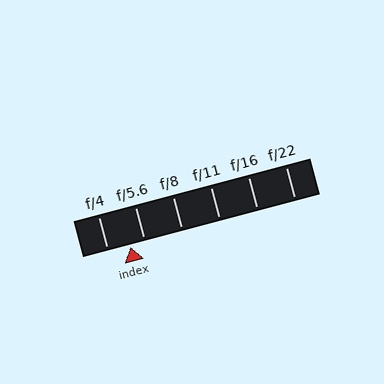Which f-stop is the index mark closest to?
The index mark is closest to f/5.6.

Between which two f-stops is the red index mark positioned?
The index mark is between f/4 and f/5.6.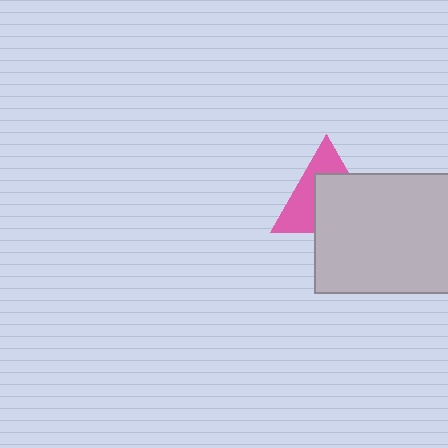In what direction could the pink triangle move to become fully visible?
The pink triangle could move toward the upper-left. That would shift it out from behind the light gray rectangle entirely.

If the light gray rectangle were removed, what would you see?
You would see the complete pink triangle.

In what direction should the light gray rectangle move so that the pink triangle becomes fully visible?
The light gray rectangle should move toward the lower-right. That is the shortest direction to clear the overlap and leave the pink triangle fully visible.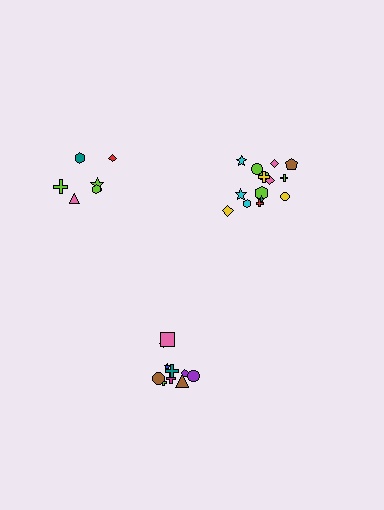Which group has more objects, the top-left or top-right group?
The top-right group.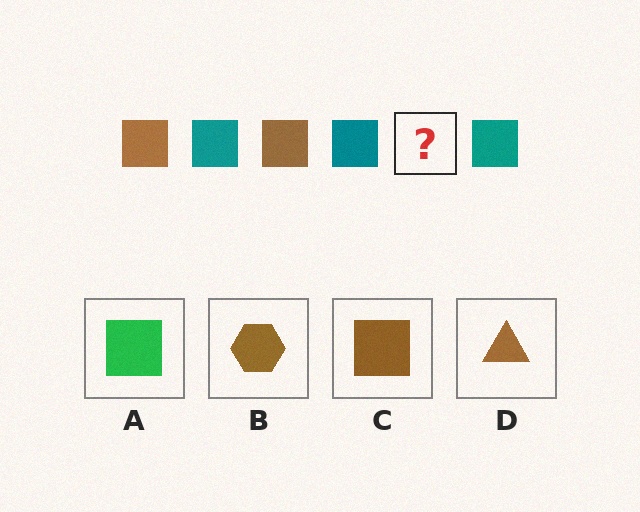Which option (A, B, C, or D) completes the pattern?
C.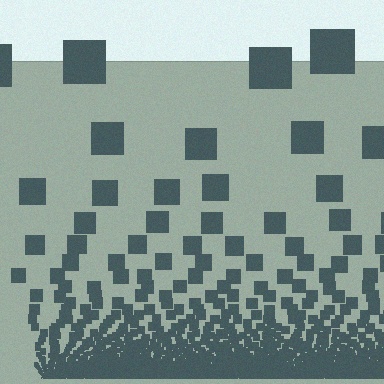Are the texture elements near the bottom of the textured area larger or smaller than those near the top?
Smaller. The gradient is inverted — elements near the bottom are smaller and denser.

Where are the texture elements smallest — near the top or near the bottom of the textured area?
Near the bottom.